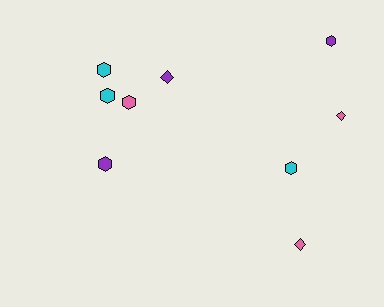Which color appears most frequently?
Cyan, with 3 objects.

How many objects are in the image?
There are 9 objects.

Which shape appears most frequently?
Hexagon, with 6 objects.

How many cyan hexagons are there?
There are 3 cyan hexagons.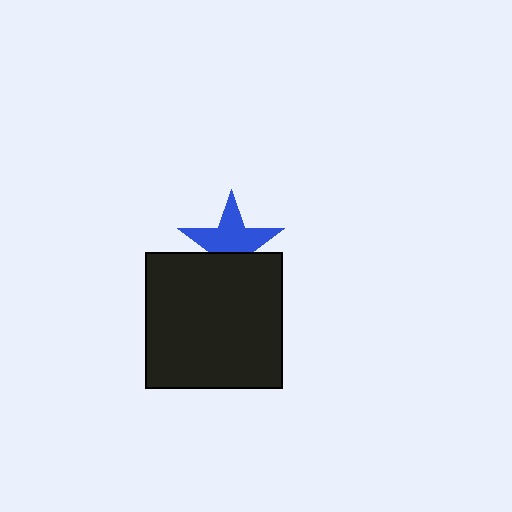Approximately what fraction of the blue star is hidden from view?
Roughly 38% of the blue star is hidden behind the black square.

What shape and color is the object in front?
The object in front is a black square.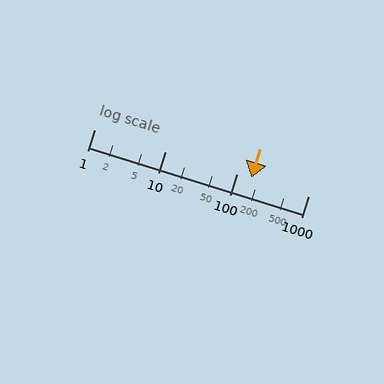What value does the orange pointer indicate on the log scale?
The pointer indicates approximately 160.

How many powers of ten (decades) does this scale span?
The scale spans 3 decades, from 1 to 1000.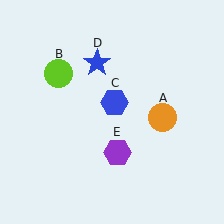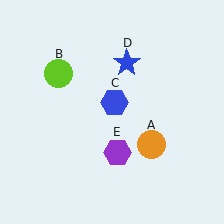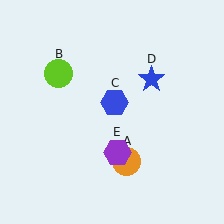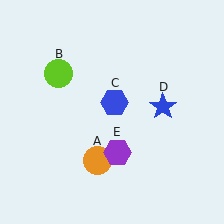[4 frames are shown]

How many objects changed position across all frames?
2 objects changed position: orange circle (object A), blue star (object D).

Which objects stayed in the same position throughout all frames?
Lime circle (object B) and blue hexagon (object C) and purple hexagon (object E) remained stationary.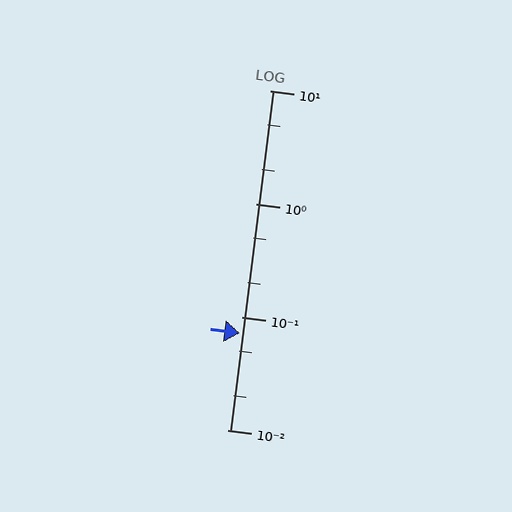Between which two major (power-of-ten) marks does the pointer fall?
The pointer is between 0.01 and 0.1.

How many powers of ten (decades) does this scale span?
The scale spans 3 decades, from 0.01 to 10.